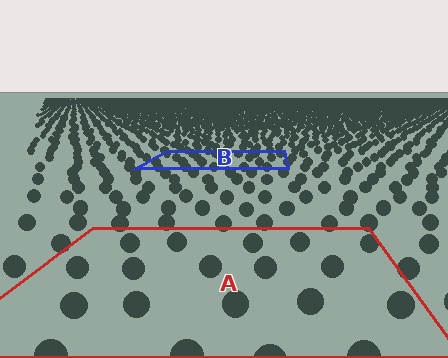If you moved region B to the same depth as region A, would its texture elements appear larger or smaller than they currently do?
They would appear larger. At a closer depth, the same texture elements are projected at a bigger on-screen size.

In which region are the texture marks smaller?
The texture marks are smaller in region B, because it is farther away.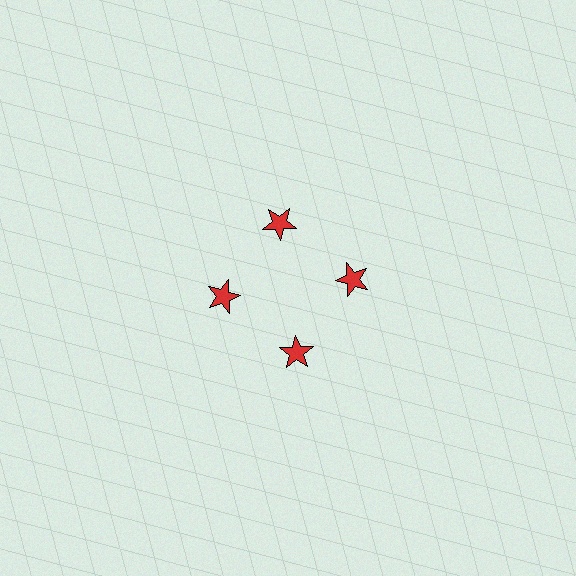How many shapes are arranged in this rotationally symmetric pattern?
There are 4 shapes, arranged in 4 groups of 1.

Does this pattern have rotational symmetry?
Yes, this pattern has 4-fold rotational symmetry. It looks the same after rotating 90 degrees around the center.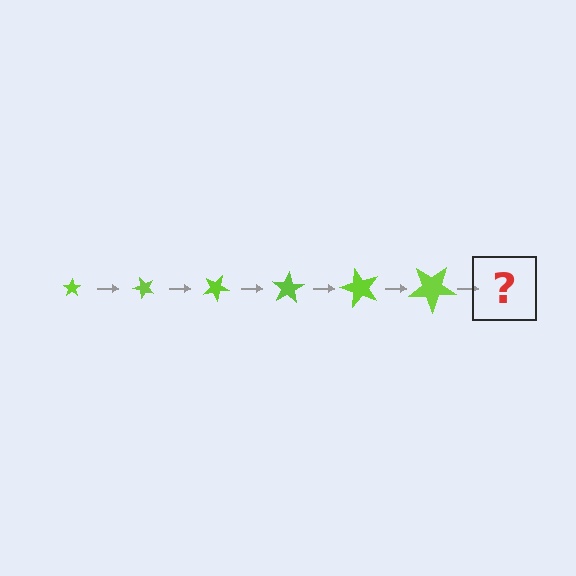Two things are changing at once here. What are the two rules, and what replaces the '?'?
The two rules are that the star grows larger each step and it rotates 50 degrees each step. The '?' should be a star, larger than the previous one and rotated 300 degrees from the start.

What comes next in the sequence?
The next element should be a star, larger than the previous one and rotated 300 degrees from the start.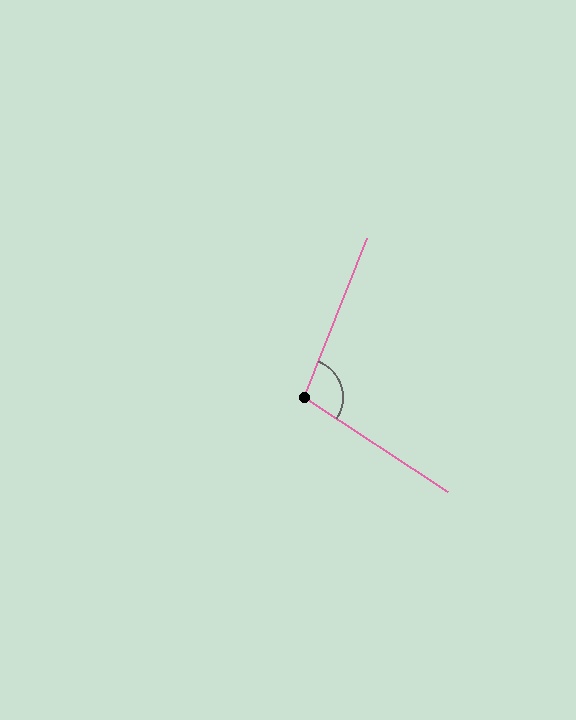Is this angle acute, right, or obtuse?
It is obtuse.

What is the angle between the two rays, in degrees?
Approximately 102 degrees.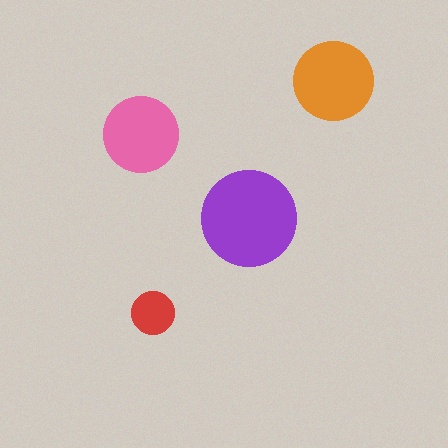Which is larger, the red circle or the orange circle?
The orange one.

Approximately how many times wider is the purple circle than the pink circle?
About 1.5 times wider.